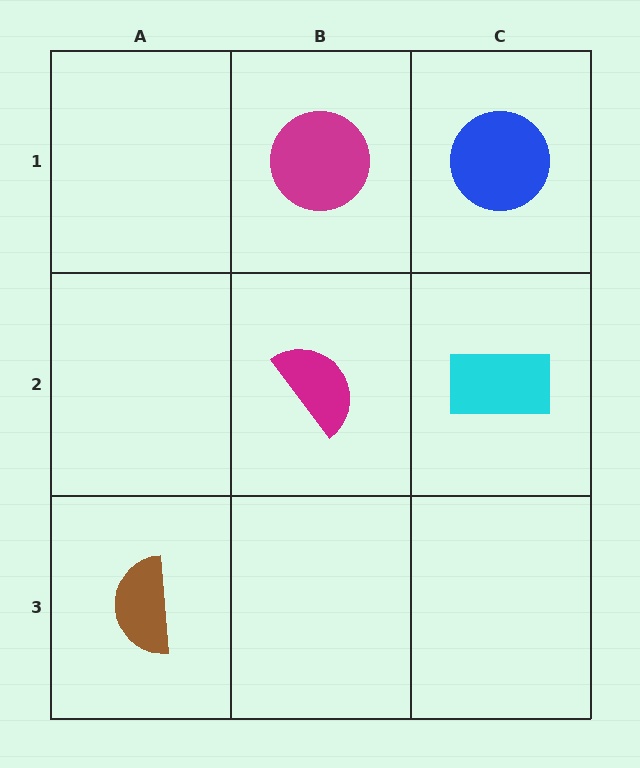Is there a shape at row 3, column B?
No, that cell is empty.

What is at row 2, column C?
A cyan rectangle.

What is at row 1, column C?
A blue circle.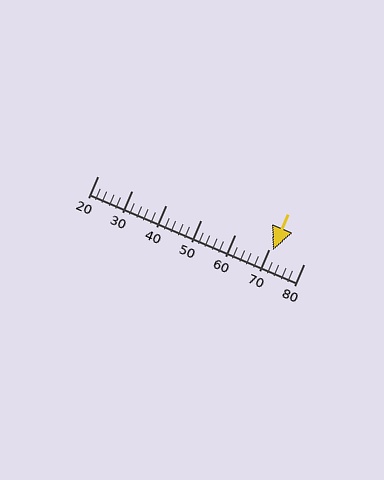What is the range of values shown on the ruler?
The ruler shows values from 20 to 80.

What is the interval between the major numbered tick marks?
The major tick marks are spaced 10 units apart.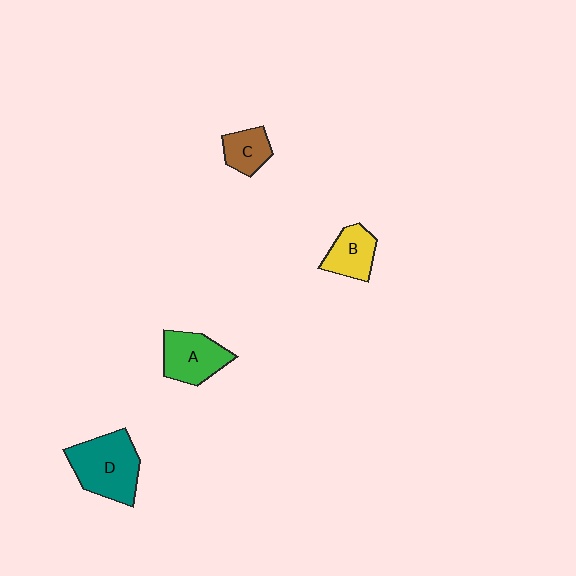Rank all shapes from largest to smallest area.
From largest to smallest: D (teal), A (green), B (yellow), C (brown).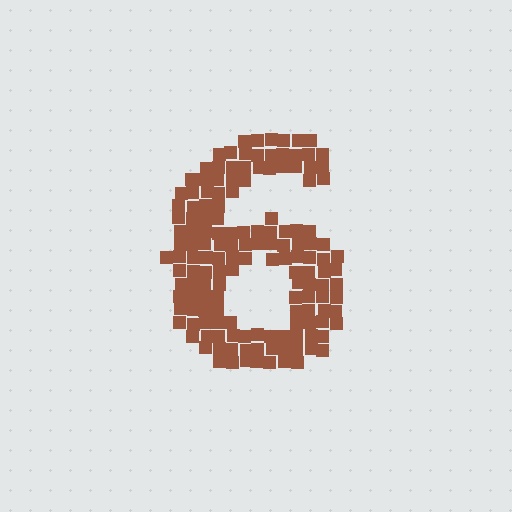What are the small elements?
The small elements are squares.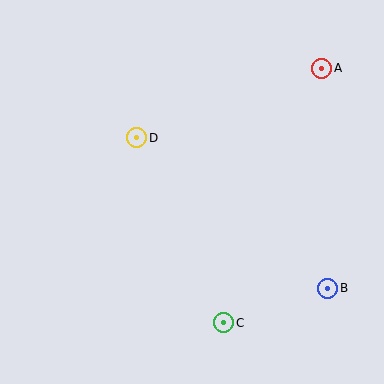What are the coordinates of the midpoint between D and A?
The midpoint between D and A is at (229, 103).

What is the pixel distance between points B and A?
The distance between B and A is 220 pixels.